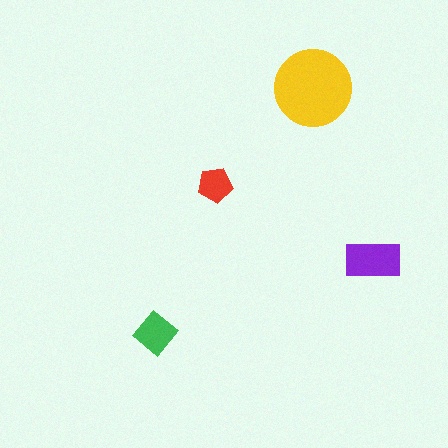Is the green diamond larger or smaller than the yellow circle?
Smaller.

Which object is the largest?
The yellow circle.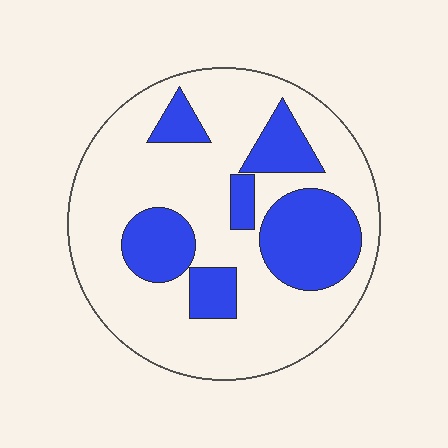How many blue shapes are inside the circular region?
6.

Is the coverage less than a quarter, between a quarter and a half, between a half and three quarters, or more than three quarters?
Between a quarter and a half.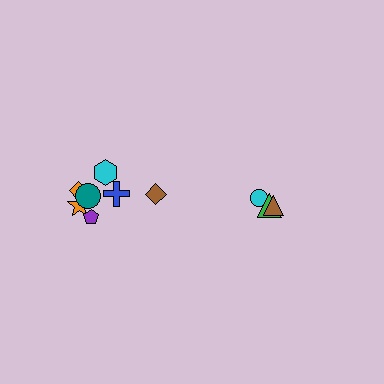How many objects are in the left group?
There are 7 objects.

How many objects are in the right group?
There are 3 objects.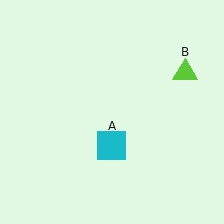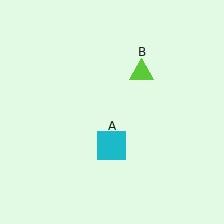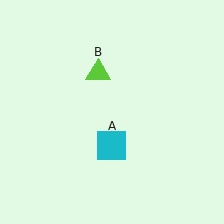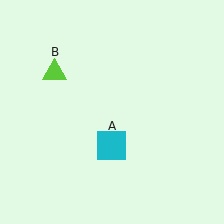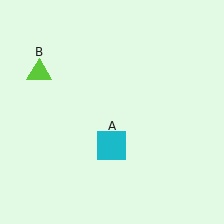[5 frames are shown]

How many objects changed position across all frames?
1 object changed position: lime triangle (object B).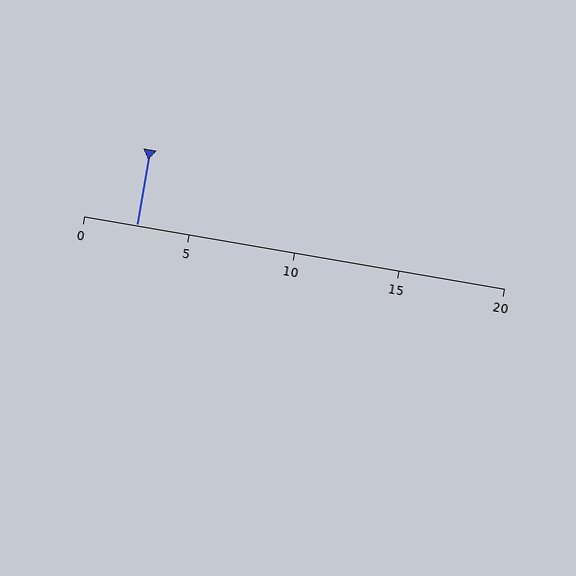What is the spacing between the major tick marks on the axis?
The major ticks are spaced 5 apart.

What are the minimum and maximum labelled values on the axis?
The axis runs from 0 to 20.